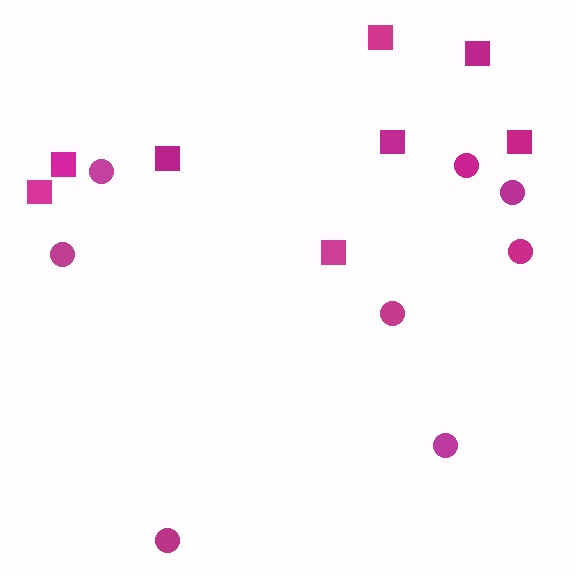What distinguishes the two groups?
There are 2 groups: one group of squares (8) and one group of circles (8).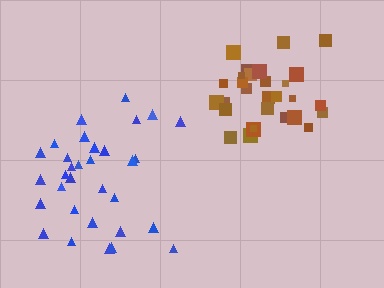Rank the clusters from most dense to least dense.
brown, blue.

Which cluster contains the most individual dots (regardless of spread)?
Blue (32).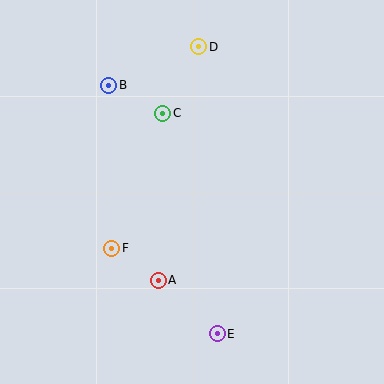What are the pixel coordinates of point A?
Point A is at (158, 280).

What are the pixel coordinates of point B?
Point B is at (109, 85).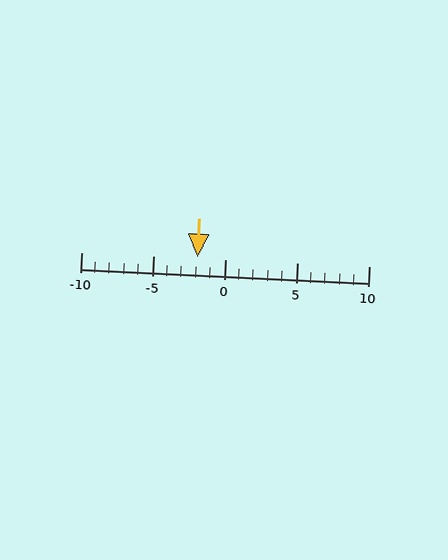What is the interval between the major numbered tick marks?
The major tick marks are spaced 5 units apart.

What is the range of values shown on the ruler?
The ruler shows values from -10 to 10.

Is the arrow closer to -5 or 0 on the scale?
The arrow is closer to 0.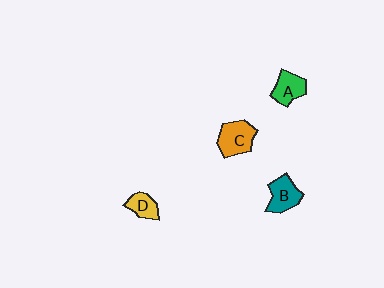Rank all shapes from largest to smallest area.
From largest to smallest: C (orange), B (teal), A (green), D (yellow).